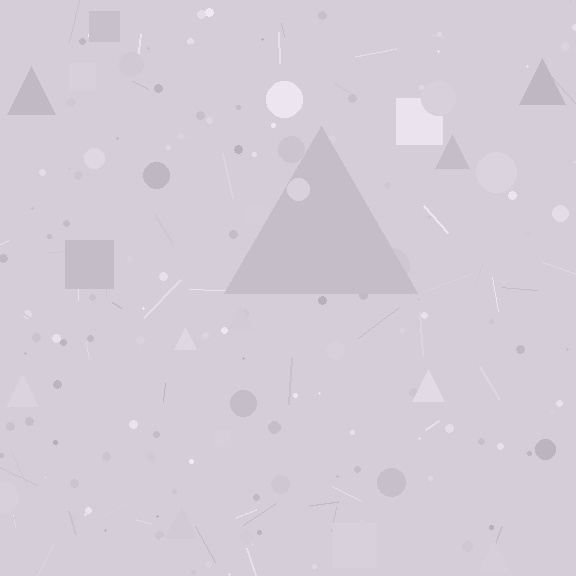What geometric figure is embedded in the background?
A triangle is embedded in the background.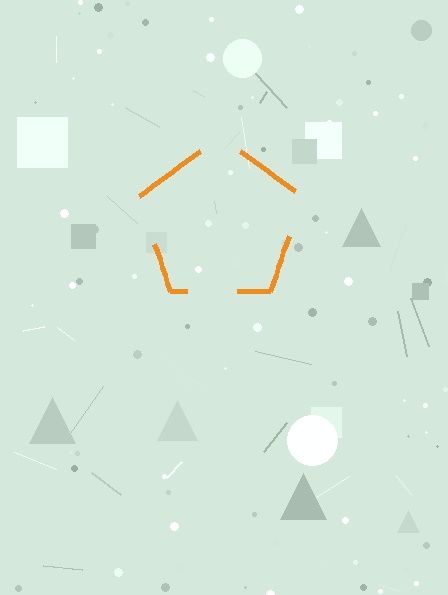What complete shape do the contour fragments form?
The contour fragments form a pentagon.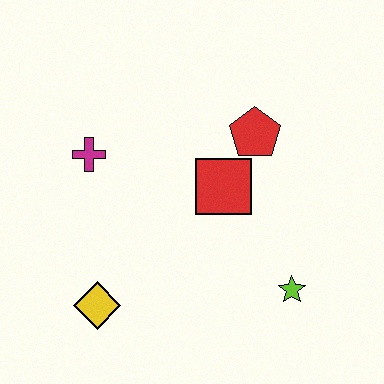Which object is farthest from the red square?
The yellow diamond is farthest from the red square.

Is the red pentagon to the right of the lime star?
No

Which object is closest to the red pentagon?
The red square is closest to the red pentagon.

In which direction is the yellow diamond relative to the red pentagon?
The yellow diamond is below the red pentagon.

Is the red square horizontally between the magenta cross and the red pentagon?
Yes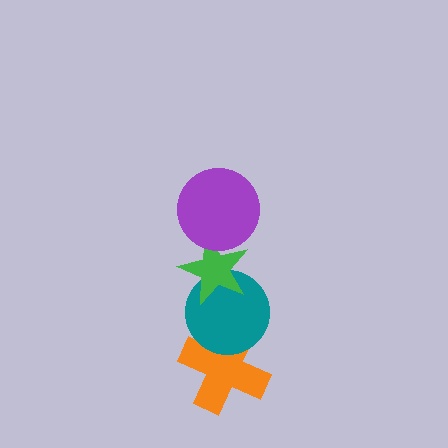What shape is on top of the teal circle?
The green star is on top of the teal circle.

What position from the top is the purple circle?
The purple circle is 1st from the top.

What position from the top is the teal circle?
The teal circle is 3rd from the top.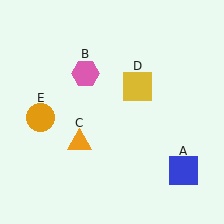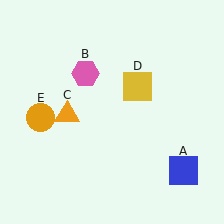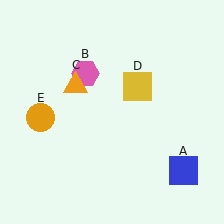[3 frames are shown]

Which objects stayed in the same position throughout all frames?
Blue square (object A) and pink hexagon (object B) and yellow square (object D) and orange circle (object E) remained stationary.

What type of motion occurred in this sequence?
The orange triangle (object C) rotated clockwise around the center of the scene.